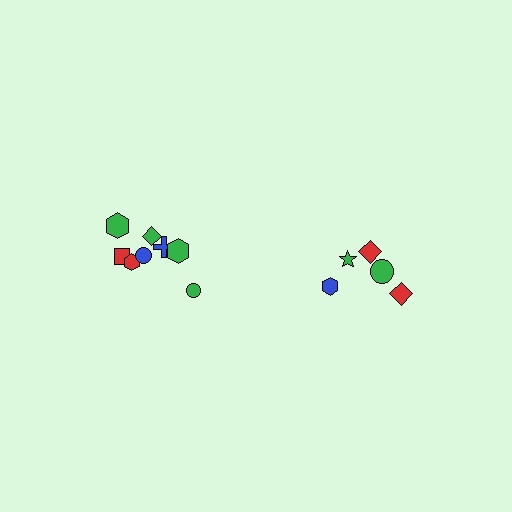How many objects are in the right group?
There are 5 objects.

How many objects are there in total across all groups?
There are 13 objects.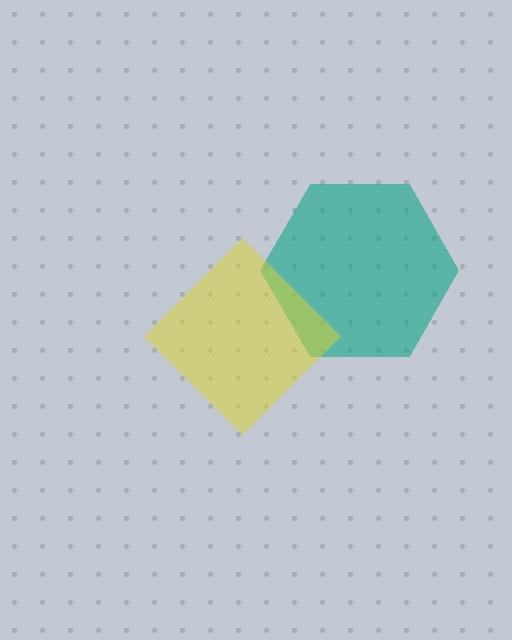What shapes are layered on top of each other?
The layered shapes are: a teal hexagon, a yellow diamond.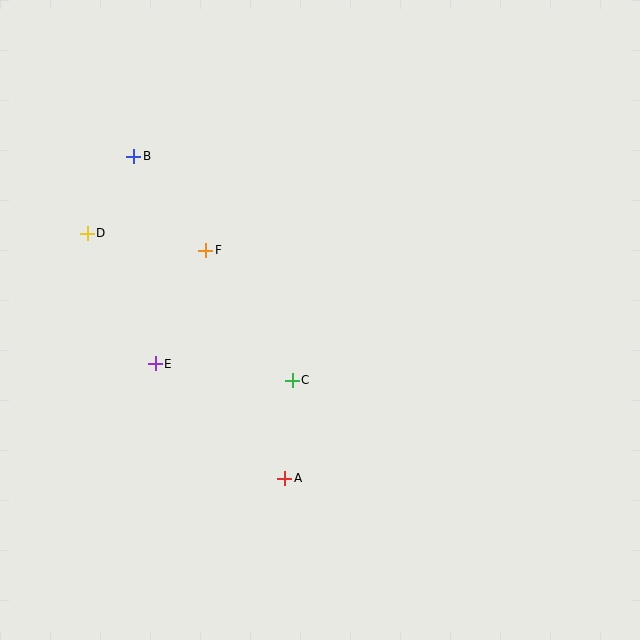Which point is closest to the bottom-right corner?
Point A is closest to the bottom-right corner.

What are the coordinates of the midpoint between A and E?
The midpoint between A and E is at (220, 421).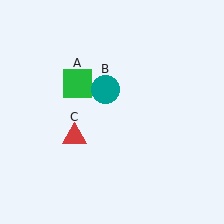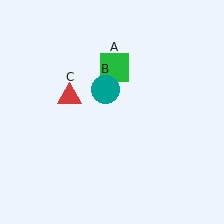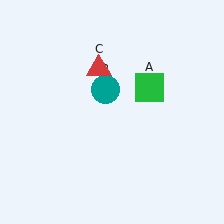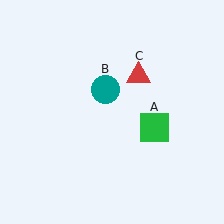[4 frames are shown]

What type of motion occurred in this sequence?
The green square (object A), red triangle (object C) rotated clockwise around the center of the scene.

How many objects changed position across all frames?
2 objects changed position: green square (object A), red triangle (object C).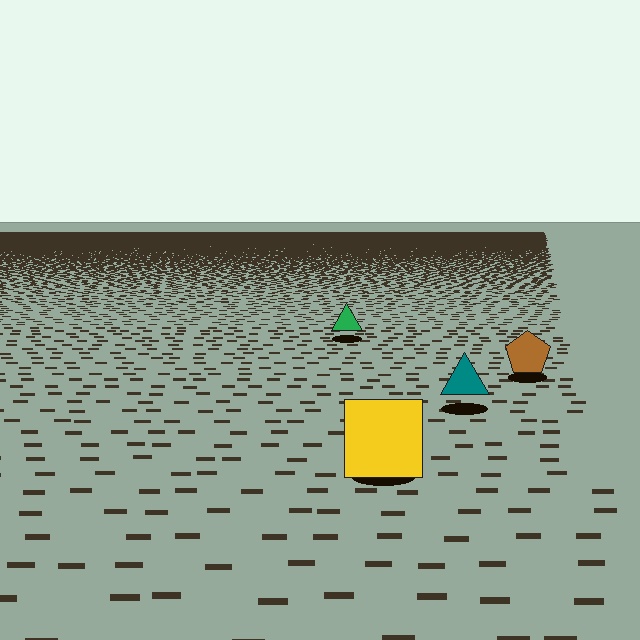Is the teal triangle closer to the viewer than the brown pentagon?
Yes. The teal triangle is closer — you can tell from the texture gradient: the ground texture is coarser near it.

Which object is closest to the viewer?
The yellow square is closest. The texture marks near it are larger and more spread out.